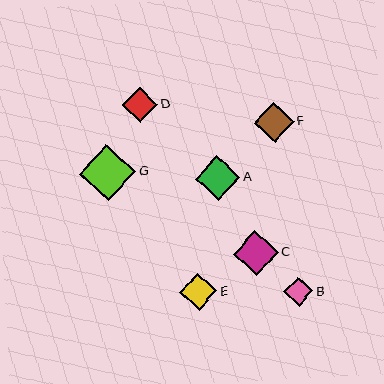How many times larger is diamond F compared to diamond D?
Diamond F is approximately 1.1 times the size of diamond D.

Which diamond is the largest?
Diamond G is the largest with a size of approximately 56 pixels.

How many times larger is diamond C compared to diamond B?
Diamond C is approximately 1.5 times the size of diamond B.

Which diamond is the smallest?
Diamond B is the smallest with a size of approximately 29 pixels.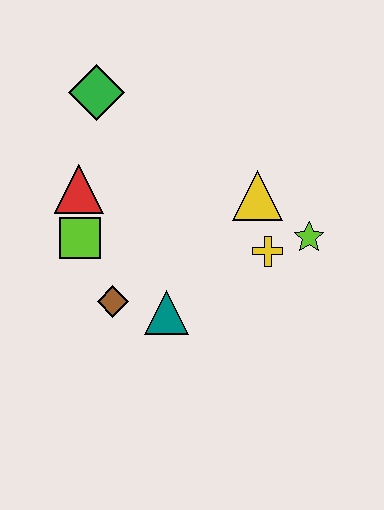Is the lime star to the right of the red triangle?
Yes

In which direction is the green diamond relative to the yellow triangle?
The green diamond is to the left of the yellow triangle.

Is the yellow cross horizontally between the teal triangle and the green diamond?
No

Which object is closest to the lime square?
The red triangle is closest to the lime square.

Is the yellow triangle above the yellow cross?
Yes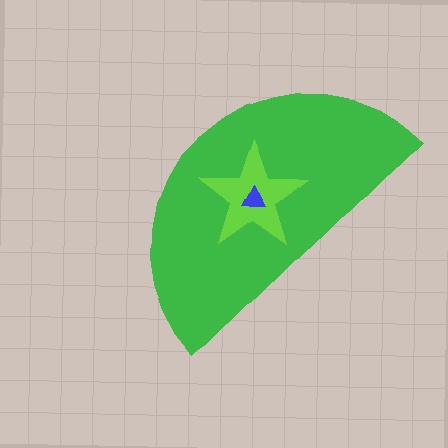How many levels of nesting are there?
3.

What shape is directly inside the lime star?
The blue triangle.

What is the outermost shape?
The green semicircle.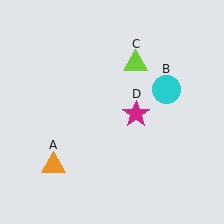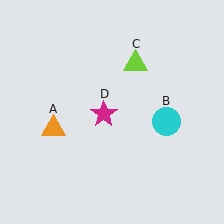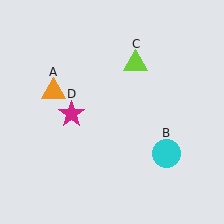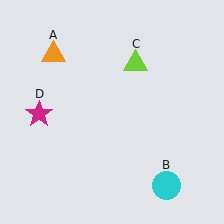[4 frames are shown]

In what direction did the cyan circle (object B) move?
The cyan circle (object B) moved down.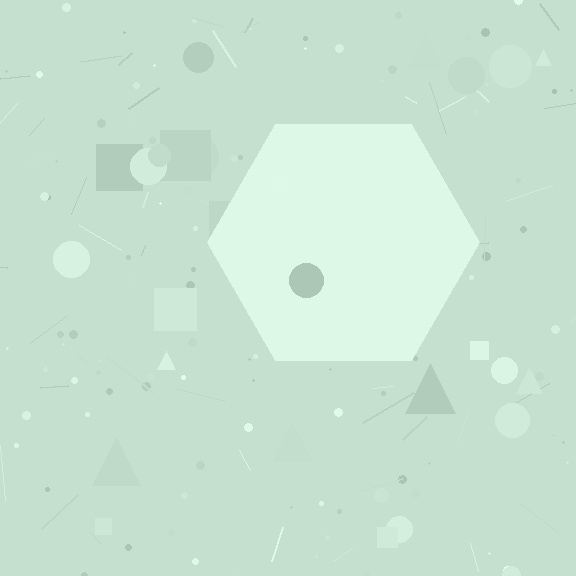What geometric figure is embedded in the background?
A hexagon is embedded in the background.